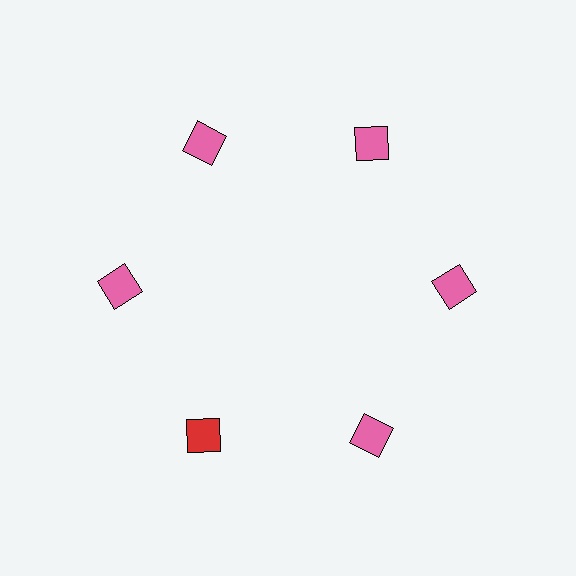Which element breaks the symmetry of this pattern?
The red diamond at roughly the 7 o'clock position breaks the symmetry. All other shapes are pink diamonds.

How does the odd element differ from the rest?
It has a different color: red instead of pink.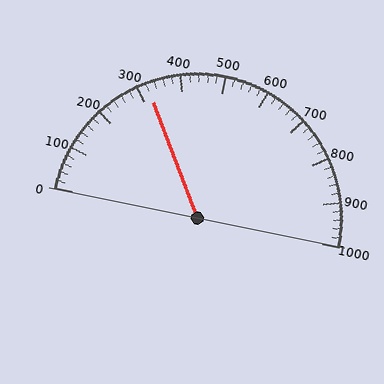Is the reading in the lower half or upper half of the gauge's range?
The reading is in the lower half of the range (0 to 1000).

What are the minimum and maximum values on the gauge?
The gauge ranges from 0 to 1000.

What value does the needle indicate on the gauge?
The needle indicates approximately 320.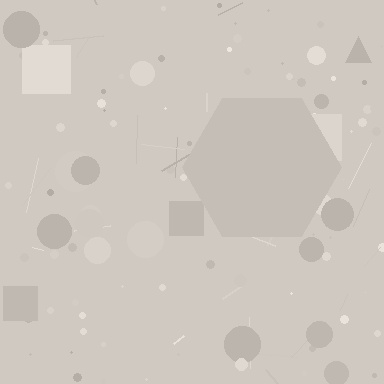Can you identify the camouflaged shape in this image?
The camouflaged shape is a hexagon.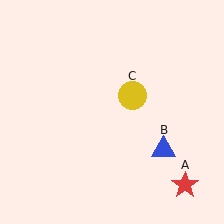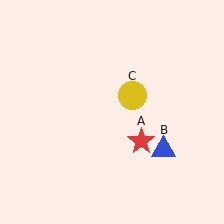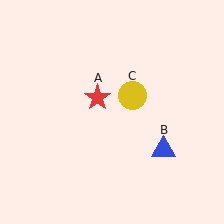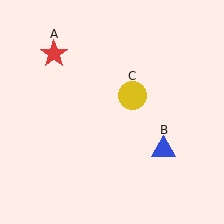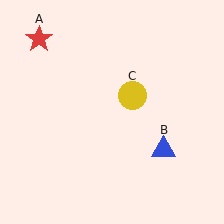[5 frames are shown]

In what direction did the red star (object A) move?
The red star (object A) moved up and to the left.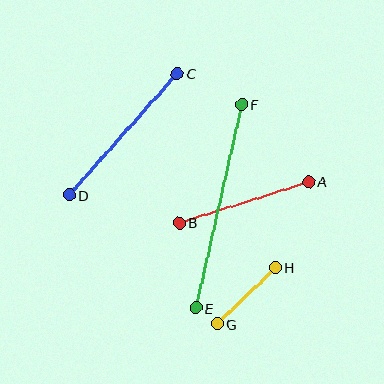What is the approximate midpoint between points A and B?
The midpoint is at approximately (244, 202) pixels.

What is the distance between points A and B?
The distance is approximately 136 pixels.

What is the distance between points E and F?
The distance is approximately 209 pixels.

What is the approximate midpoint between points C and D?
The midpoint is at approximately (123, 134) pixels.